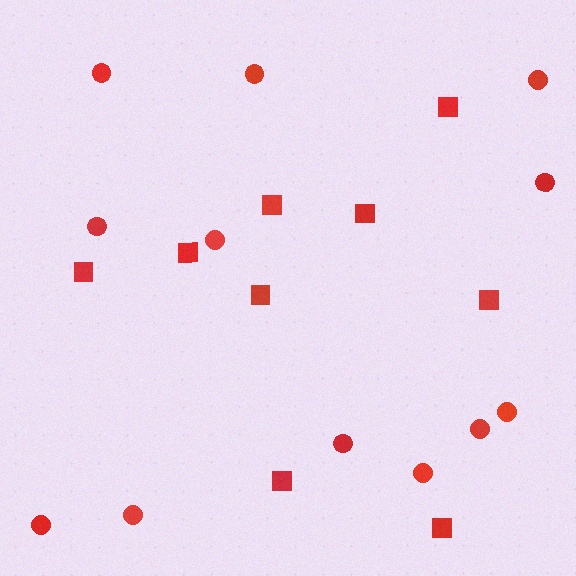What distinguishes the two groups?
There are 2 groups: one group of circles (12) and one group of squares (9).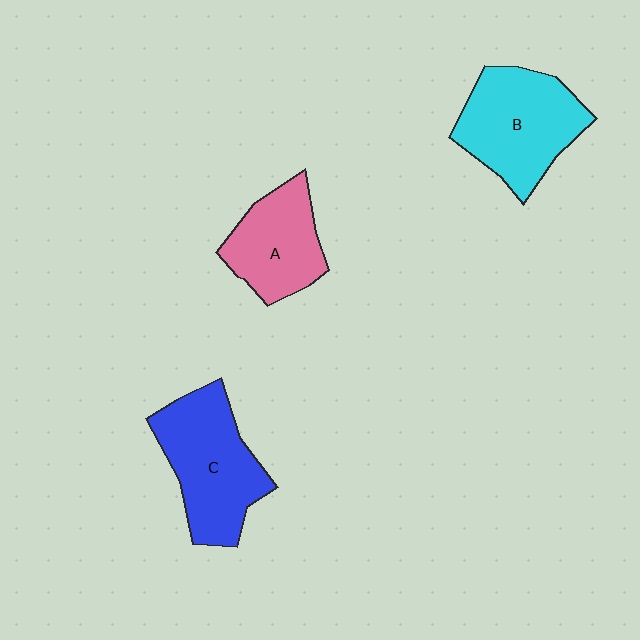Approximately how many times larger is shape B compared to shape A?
Approximately 1.3 times.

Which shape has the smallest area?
Shape A (pink).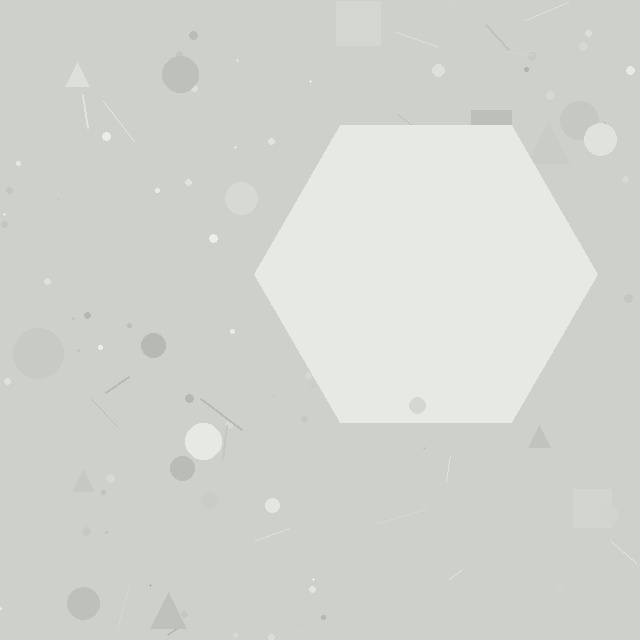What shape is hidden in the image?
A hexagon is hidden in the image.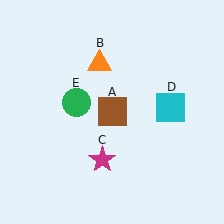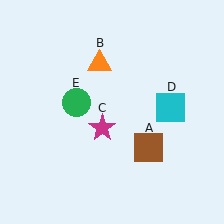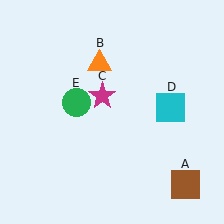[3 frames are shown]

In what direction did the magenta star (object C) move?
The magenta star (object C) moved up.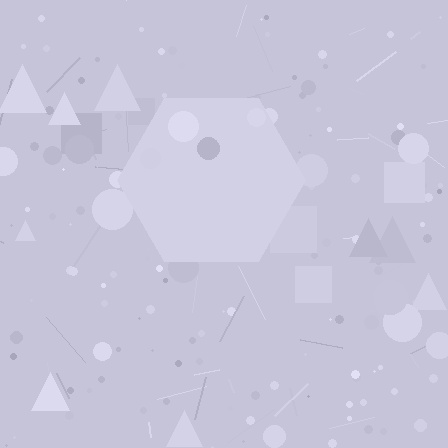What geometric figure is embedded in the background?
A hexagon is embedded in the background.